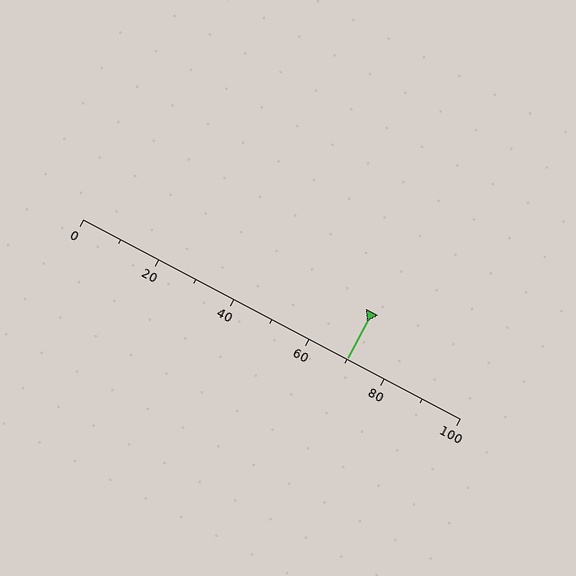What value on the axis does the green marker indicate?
The marker indicates approximately 70.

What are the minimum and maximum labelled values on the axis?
The axis runs from 0 to 100.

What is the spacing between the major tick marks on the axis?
The major ticks are spaced 20 apart.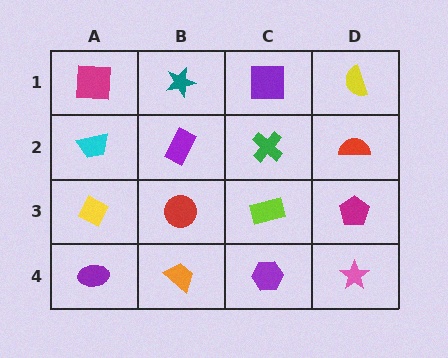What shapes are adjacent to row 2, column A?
A magenta square (row 1, column A), a yellow diamond (row 3, column A), a purple rectangle (row 2, column B).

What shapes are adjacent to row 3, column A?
A cyan trapezoid (row 2, column A), a purple ellipse (row 4, column A), a red circle (row 3, column B).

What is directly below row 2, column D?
A magenta pentagon.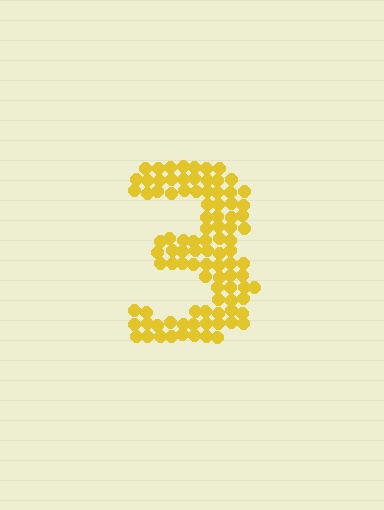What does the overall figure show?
The overall figure shows the digit 3.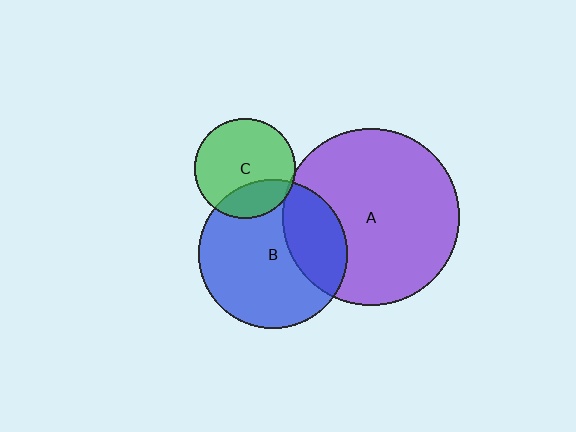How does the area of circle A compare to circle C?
Approximately 3.1 times.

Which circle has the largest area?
Circle A (purple).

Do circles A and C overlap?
Yes.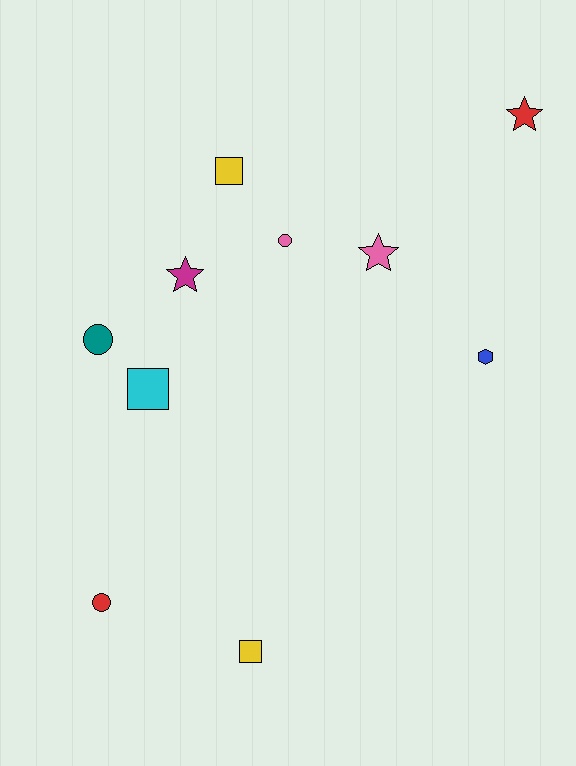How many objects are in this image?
There are 10 objects.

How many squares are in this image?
There are 3 squares.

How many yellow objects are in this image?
There are 2 yellow objects.